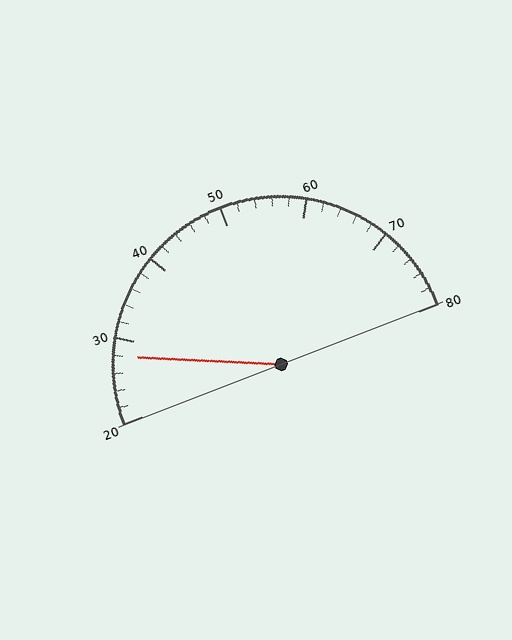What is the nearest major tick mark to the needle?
The nearest major tick mark is 30.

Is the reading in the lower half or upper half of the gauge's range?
The reading is in the lower half of the range (20 to 80).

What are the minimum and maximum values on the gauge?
The gauge ranges from 20 to 80.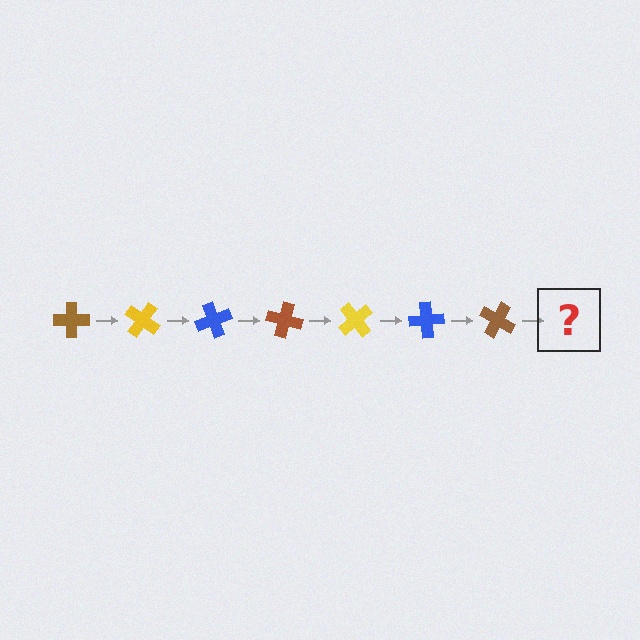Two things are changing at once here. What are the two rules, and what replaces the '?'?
The two rules are that it rotates 35 degrees each step and the color cycles through brown, yellow, and blue. The '?' should be a yellow cross, rotated 245 degrees from the start.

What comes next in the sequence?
The next element should be a yellow cross, rotated 245 degrees from the start.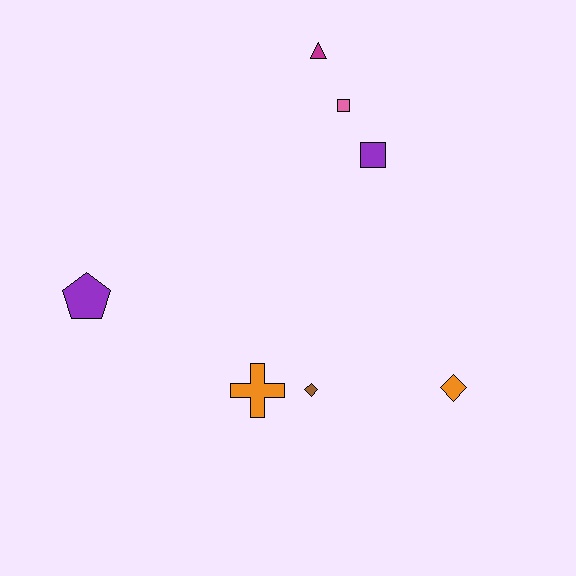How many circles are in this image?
There are no circles.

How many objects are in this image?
There are 7 objects.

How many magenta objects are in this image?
There is 1 magenta object.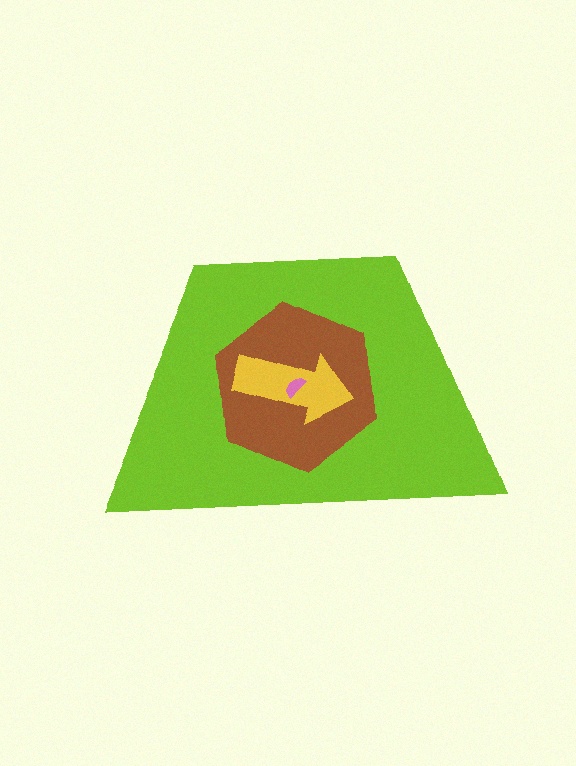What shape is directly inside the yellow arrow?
The pink semicircle.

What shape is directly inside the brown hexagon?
The yellow arrow.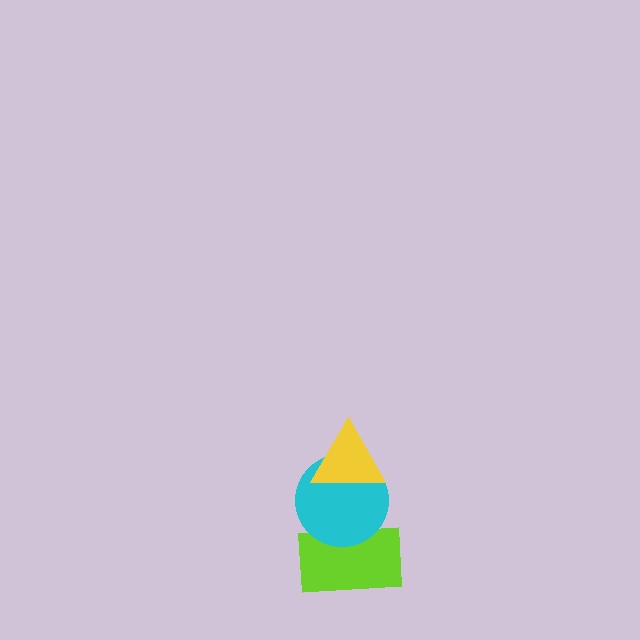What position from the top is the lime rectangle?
The lime rectangle is 3rd from the top.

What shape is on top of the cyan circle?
The yellow triangle is on top of the cyan circle.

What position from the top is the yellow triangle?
The yellow triangle is 1st from the top.